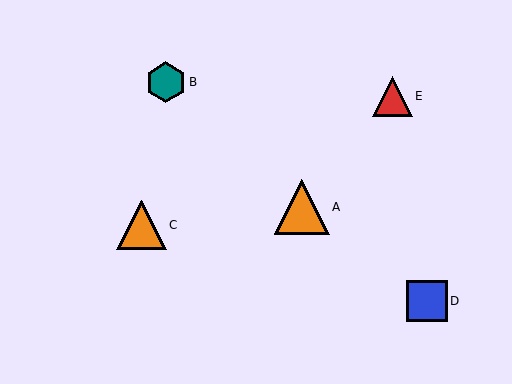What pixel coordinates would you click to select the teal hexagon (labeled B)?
Click at (166, 82) to select the teal hexagon B.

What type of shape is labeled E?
Shape E is a red triangle.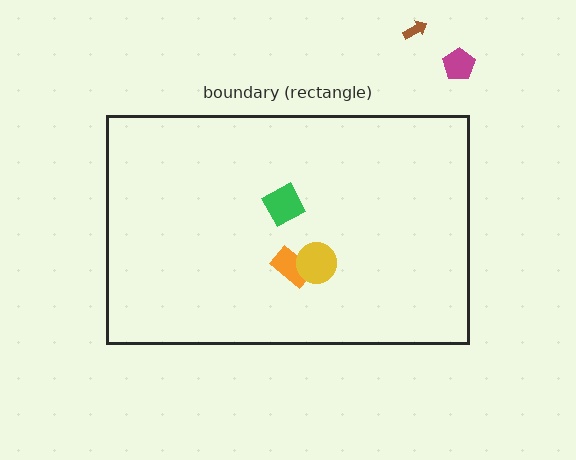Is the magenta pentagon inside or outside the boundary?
Outside.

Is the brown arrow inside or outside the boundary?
Outside.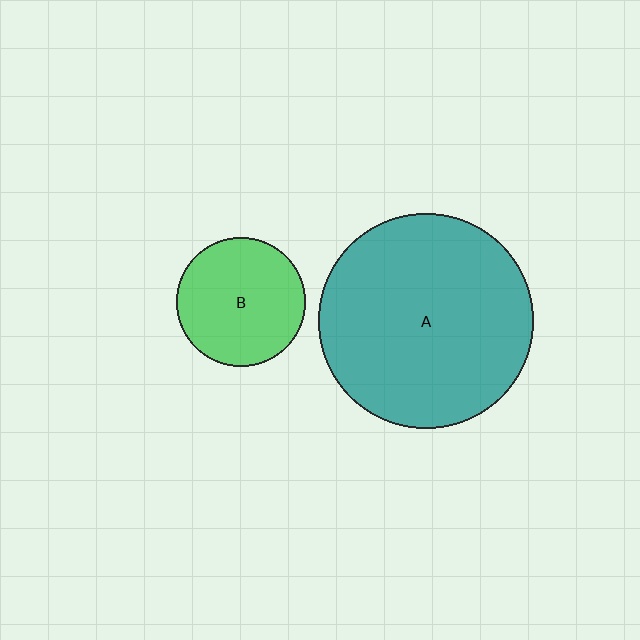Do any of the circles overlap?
No, none of the circles overlap.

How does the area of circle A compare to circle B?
Approximately 2.8 times.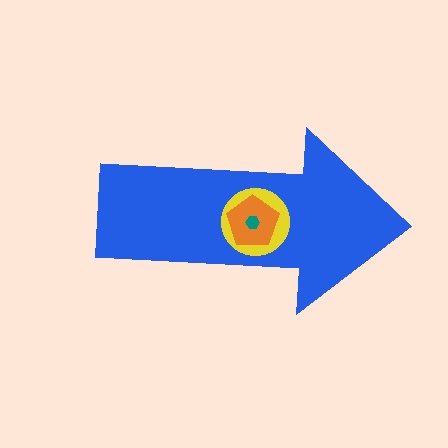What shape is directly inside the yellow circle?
The orange pentagon.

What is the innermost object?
The teal hexagon.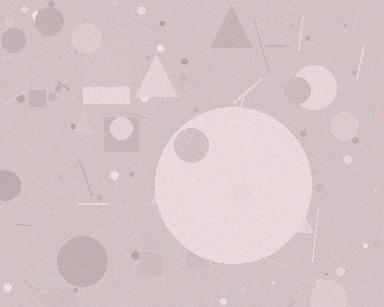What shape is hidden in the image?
A circle is hidden in the image.